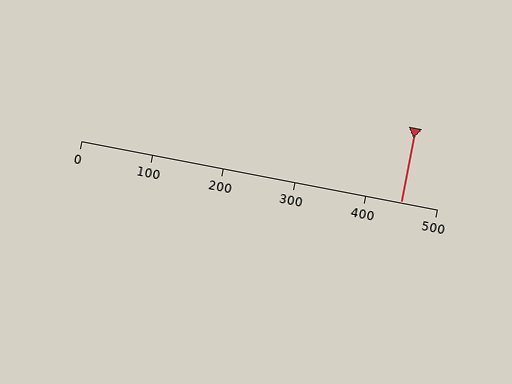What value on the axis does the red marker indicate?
The marker indicates approximately 450.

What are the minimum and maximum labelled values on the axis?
The axis runs from 0 to 500.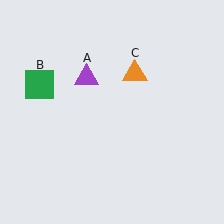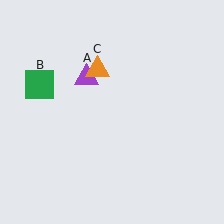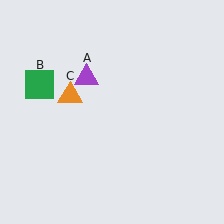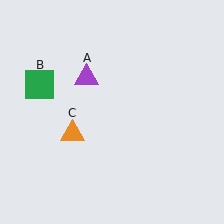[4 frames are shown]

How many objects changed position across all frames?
1 object changed position: orange triangle (object C).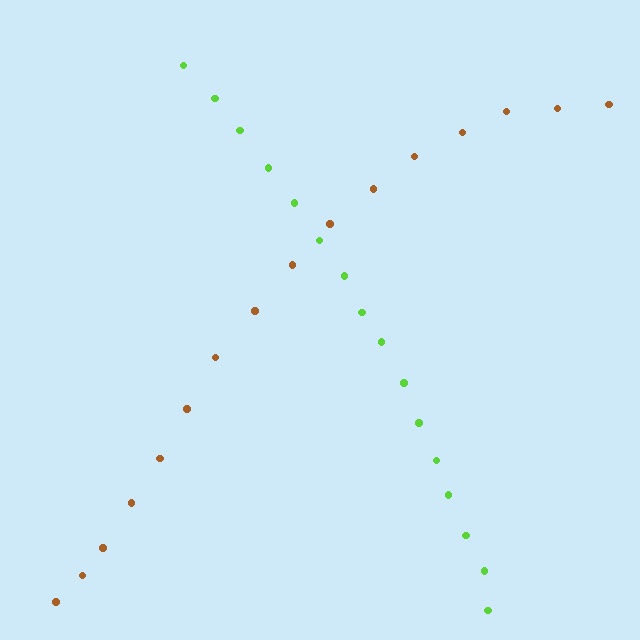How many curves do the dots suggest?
There are 2 distinct paths.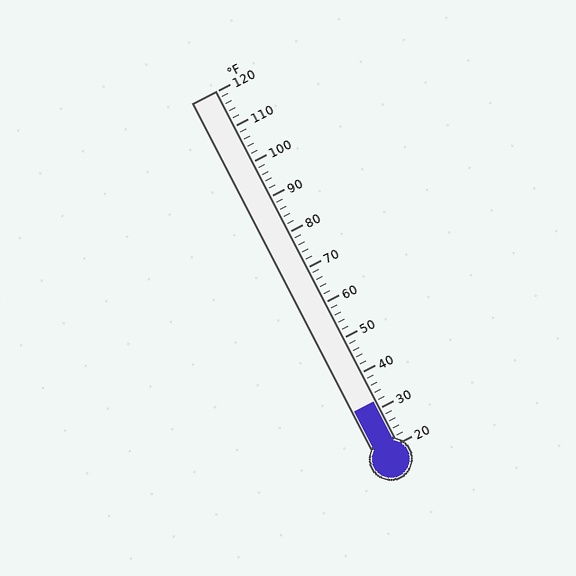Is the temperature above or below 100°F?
The temperature is below 100°F.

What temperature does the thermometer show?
The thermometer shows approximately 32°F.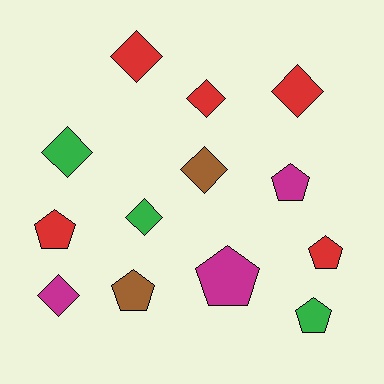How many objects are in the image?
There are 13 objects.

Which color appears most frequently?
Red, with 5 objects.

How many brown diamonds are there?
There is 1 brown diamond.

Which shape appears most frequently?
Diamond, with 7 objects.